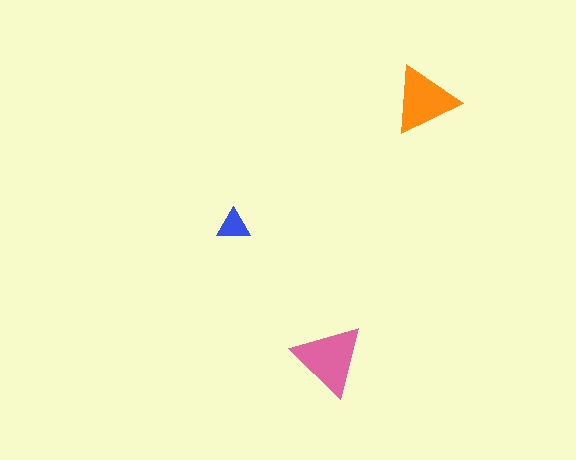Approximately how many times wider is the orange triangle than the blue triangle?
About 2 times wider.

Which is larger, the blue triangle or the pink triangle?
The pink one.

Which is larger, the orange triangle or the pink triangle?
The pink one.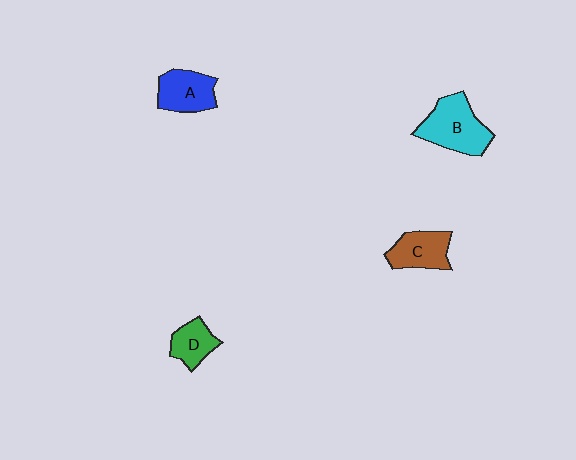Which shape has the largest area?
Shape B (cyan).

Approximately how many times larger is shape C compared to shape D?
Approximately 1.3 times.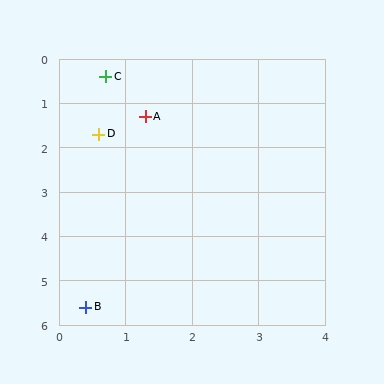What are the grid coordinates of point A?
Point A is at approximately (1.3, 1.3).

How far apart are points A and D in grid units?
Points A and D are about 0.8 grid units apart.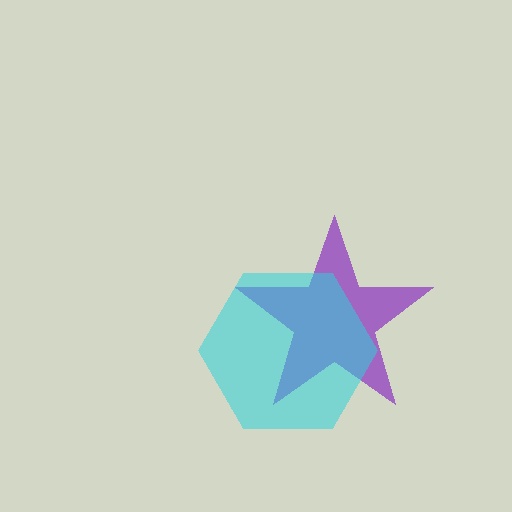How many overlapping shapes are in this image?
There are 2 overlapping shapes in the image.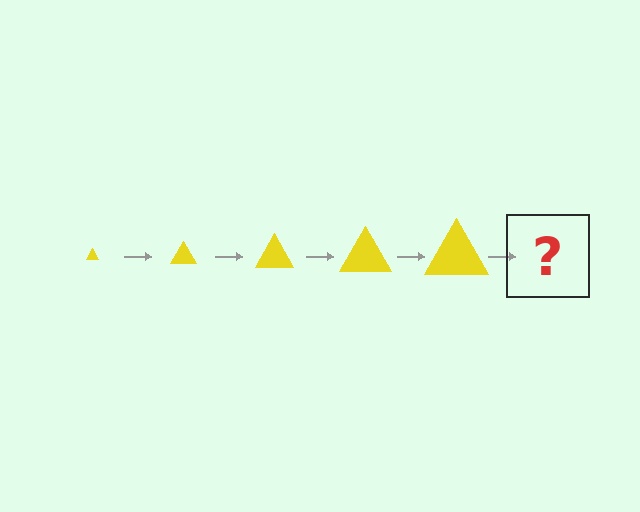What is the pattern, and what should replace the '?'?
The pattern is that the triangle gets progressively larger each step. The '?' should be a yellow triangle, larger than the previous one.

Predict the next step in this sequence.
The next step is a yellow triangle, larger than the previous one.